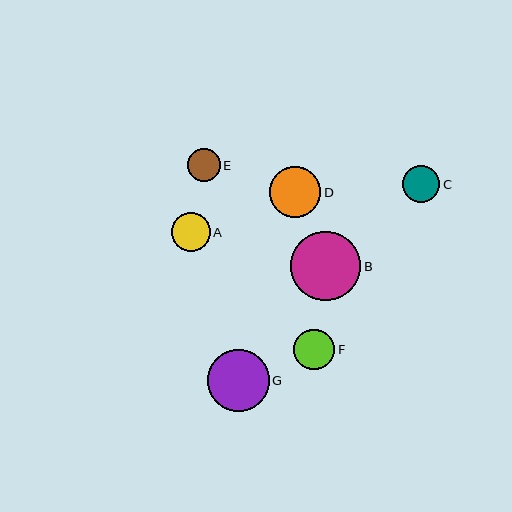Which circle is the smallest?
Circle E is the smallest with a size of approximately 33 pixels.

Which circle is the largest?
Circle B is the largest with a size of approximately 70 pixels.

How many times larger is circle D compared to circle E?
Circle D is approximately 1.6 times the size of circle E.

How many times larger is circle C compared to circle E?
Circle C is approximately 1.1 times the size of circle E.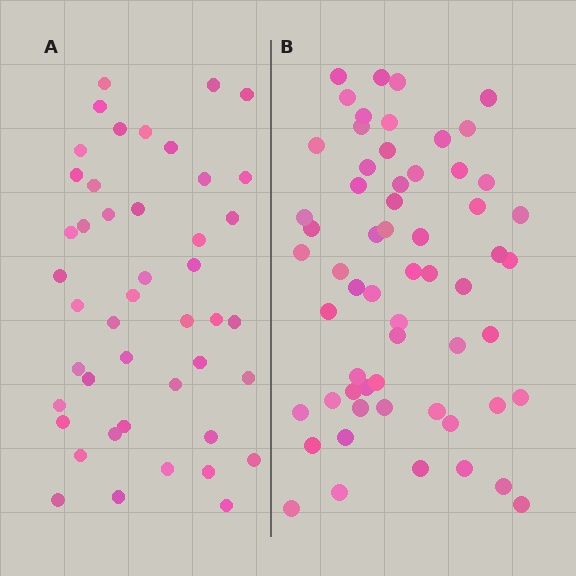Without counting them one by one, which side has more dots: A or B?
Region B (the right region) has more dots.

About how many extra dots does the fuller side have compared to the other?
Region B has approximately 15 more dots than region A.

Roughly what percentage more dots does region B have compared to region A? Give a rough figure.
About 35% more.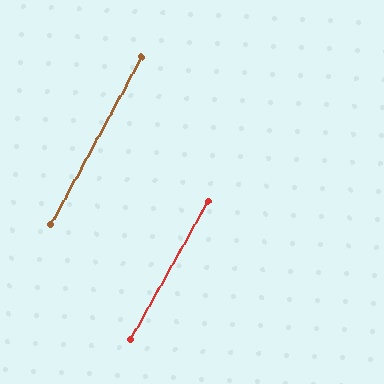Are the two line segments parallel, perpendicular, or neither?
Parallel — their directions differ by only 0.9°.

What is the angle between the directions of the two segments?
Approximately 1 degree.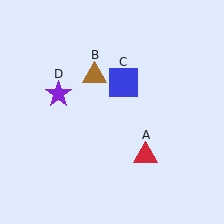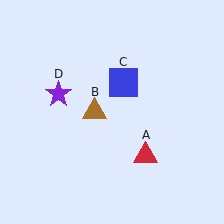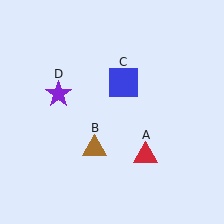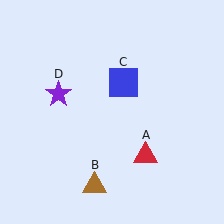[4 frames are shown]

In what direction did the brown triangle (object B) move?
The brown triangle (object B) moved down.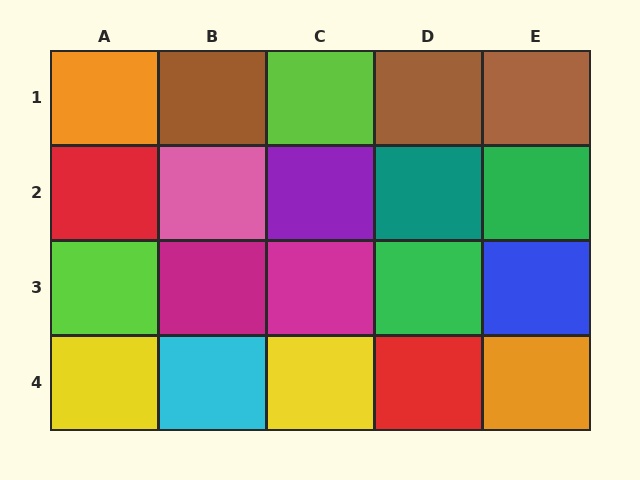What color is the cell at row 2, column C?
Purple.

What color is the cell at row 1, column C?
Lime.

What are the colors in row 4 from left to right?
Yellow, cyan, yellow, red, orange.